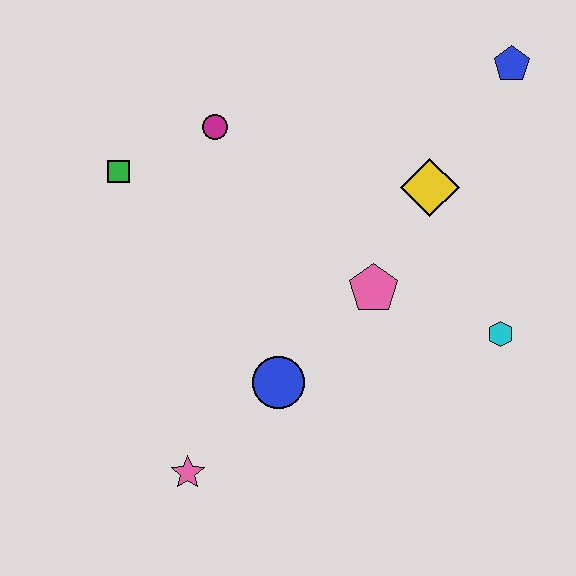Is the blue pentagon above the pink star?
Yes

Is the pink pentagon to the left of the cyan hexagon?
Yes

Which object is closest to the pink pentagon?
The yellow diamond is closest to the pink pentagon.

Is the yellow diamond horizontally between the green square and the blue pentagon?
Yes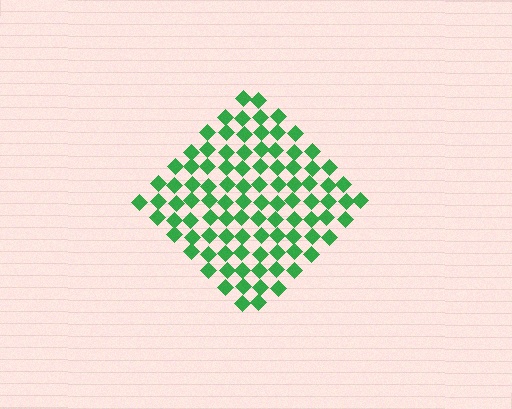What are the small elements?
The small elements are diamonds.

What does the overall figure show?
The overall figure shows a diamond.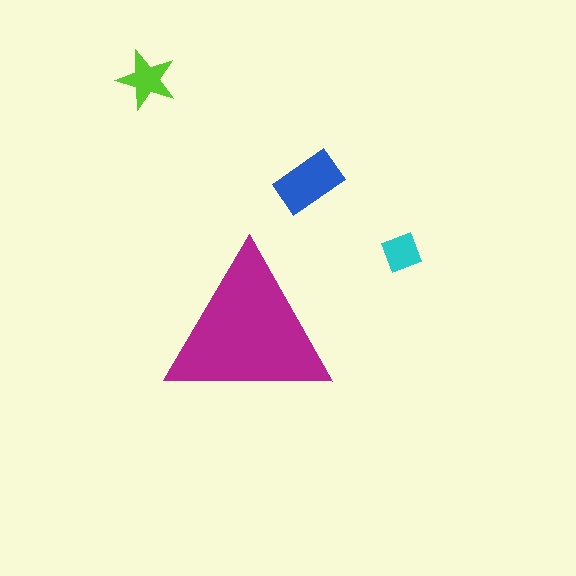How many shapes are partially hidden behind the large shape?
0 shapes are partially hidden.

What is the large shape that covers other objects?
A magenta triangle.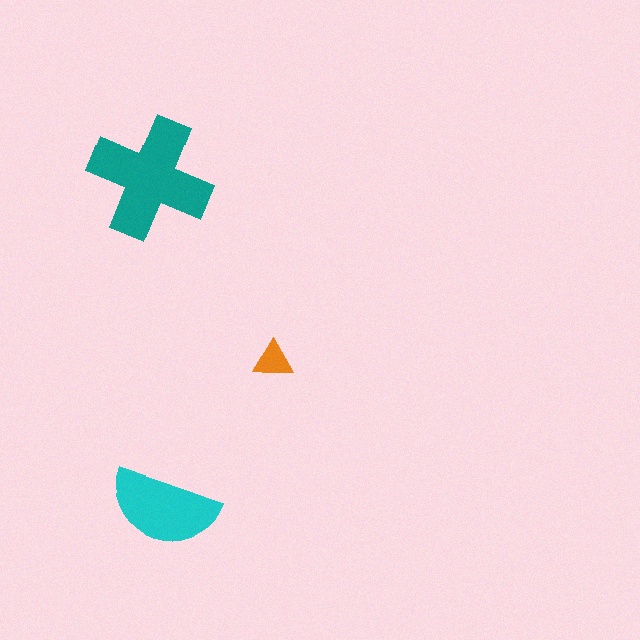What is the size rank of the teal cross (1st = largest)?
1st.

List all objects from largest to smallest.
The teal cross, the cyan semicircle, the orange triangle.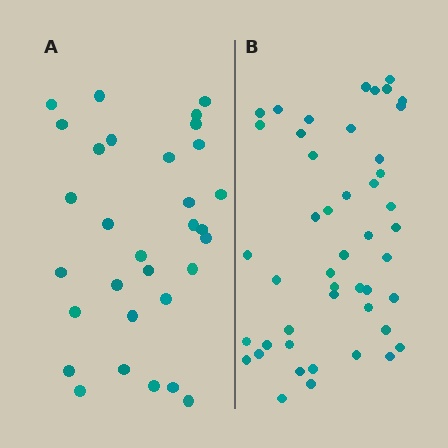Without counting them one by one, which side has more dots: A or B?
Region B (the right region) has more dots.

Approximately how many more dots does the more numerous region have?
Region B has approximately 15 more dots than region A.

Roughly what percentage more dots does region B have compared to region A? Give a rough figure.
About 50% more.